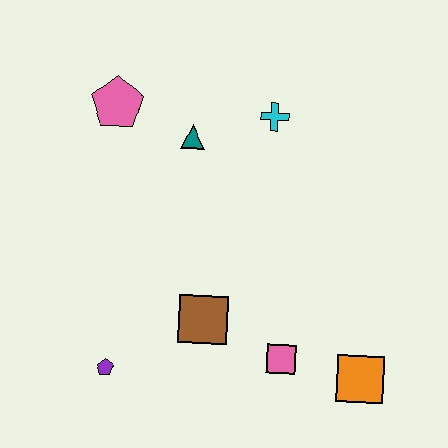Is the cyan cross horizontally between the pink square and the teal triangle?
Yes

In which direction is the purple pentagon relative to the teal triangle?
The purple pentagon is below the teal triangle.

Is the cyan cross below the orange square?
No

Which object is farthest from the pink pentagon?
The orange square is farthest from the pink pentagon.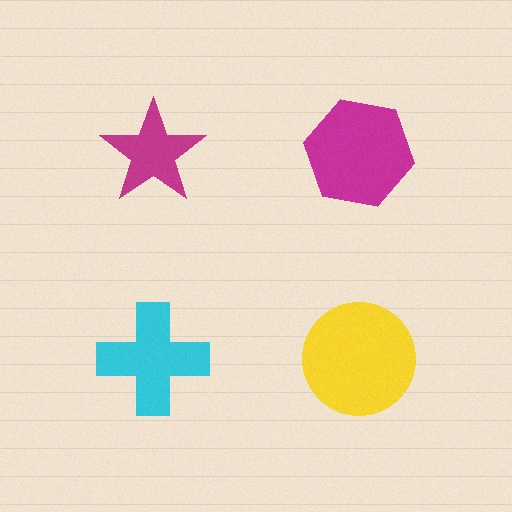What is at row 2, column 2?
A yellow circle.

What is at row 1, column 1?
A magenta star.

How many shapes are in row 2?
2 shapes.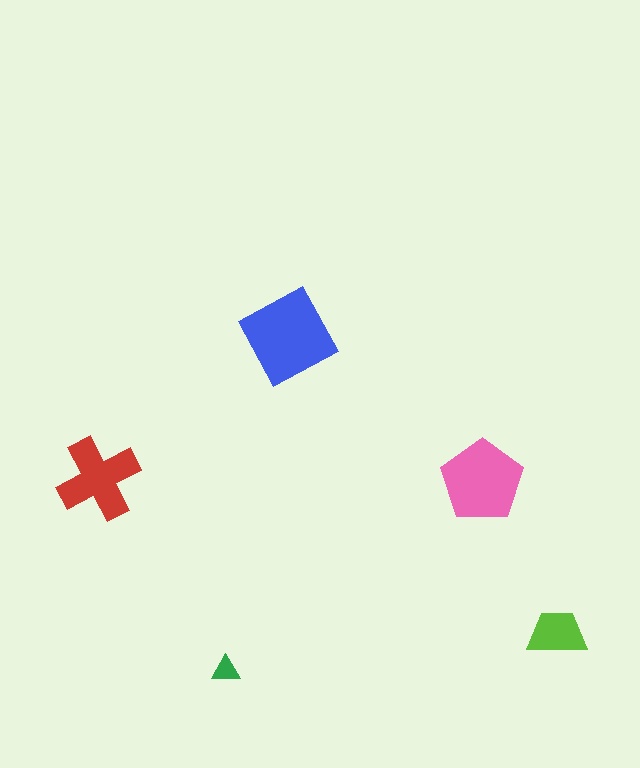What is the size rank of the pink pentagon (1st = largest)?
2nd.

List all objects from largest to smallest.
The blue diamond, the pink pentagon, the red cross, the lime trapezoid, the green triangle.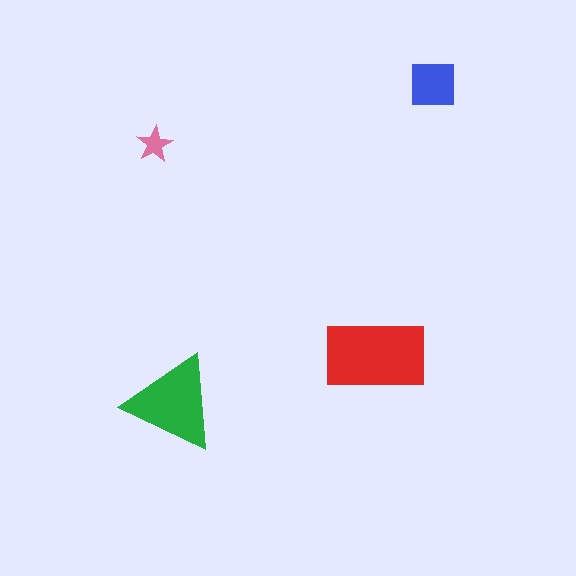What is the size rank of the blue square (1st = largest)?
3rd.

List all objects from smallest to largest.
The pink star, the blue square, the green triangle, the red rectangle.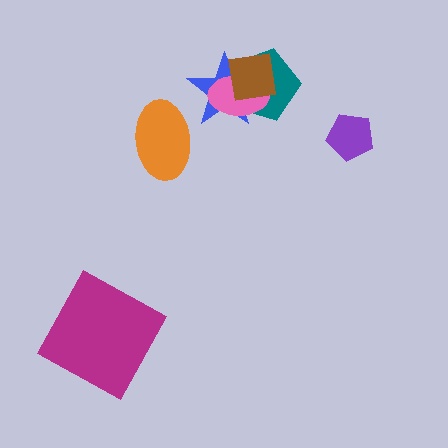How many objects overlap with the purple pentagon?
0 objects overlap with the purple pentagon.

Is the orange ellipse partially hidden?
No, no other shape covers it.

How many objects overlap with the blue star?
3 objects overlap with the blue star.